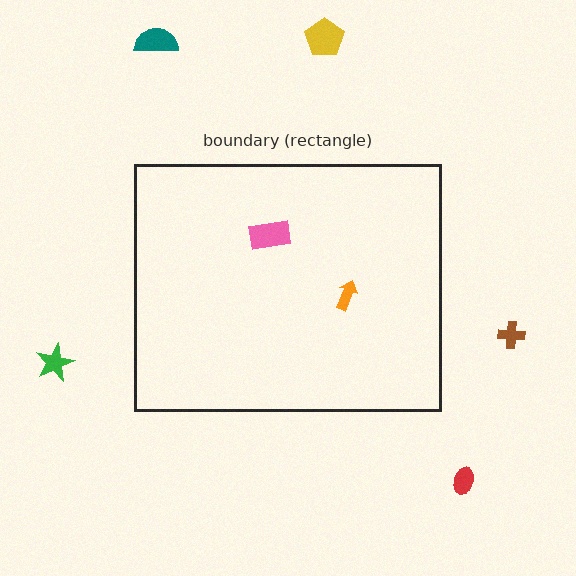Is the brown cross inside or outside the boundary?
Outside.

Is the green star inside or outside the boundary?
Outside.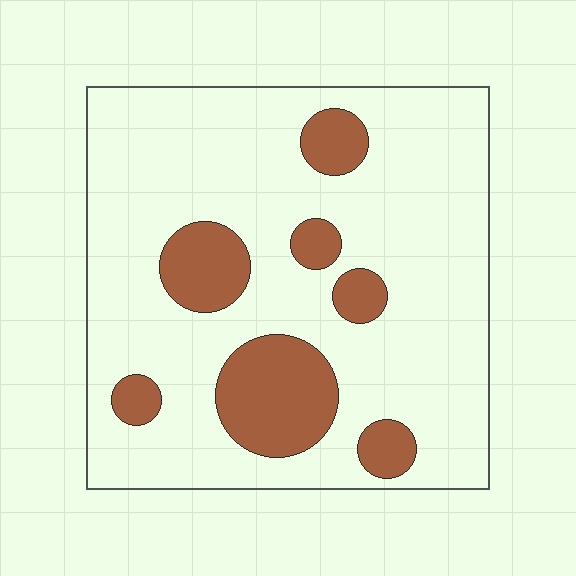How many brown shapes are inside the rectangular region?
7.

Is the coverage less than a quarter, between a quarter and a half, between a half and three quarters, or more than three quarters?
Less than a quarter.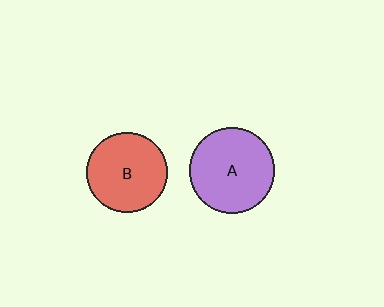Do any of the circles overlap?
No, none of the circles overlap.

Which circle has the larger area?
Circle A (purple).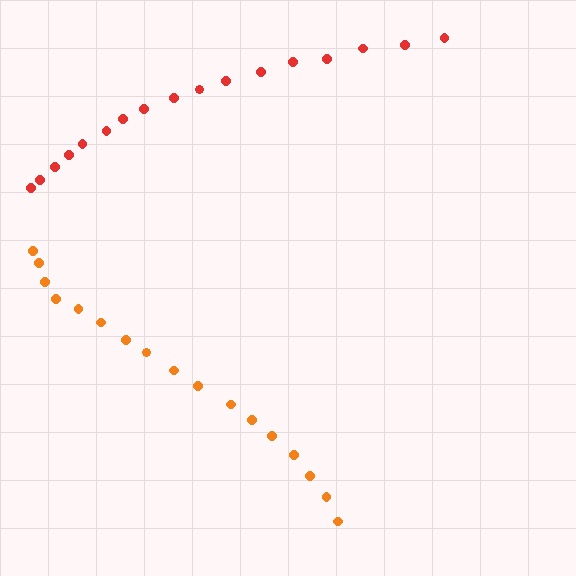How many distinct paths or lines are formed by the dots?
There are 2 distinct paths.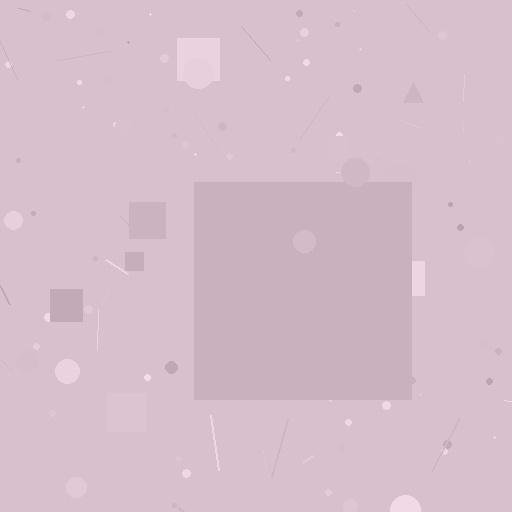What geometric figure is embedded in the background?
A square is embedded in the background.